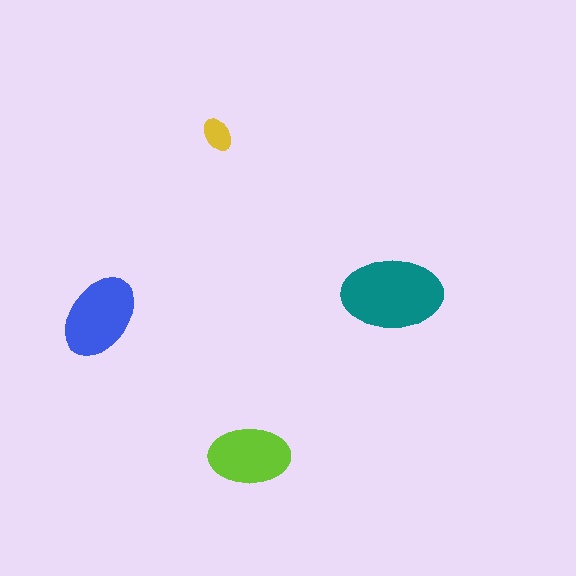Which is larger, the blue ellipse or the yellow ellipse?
The blue one.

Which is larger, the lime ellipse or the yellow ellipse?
The lime one.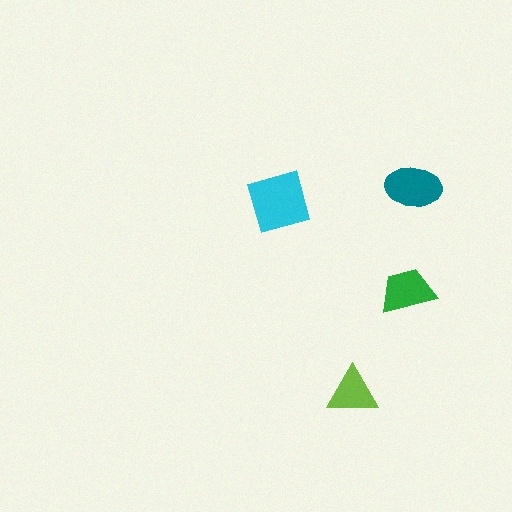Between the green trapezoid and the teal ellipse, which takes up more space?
The teal ellipse.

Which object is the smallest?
The lime triangle.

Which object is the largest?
The cyan diamond.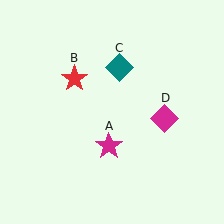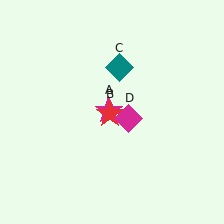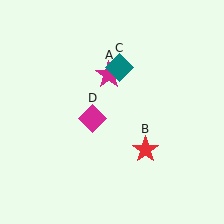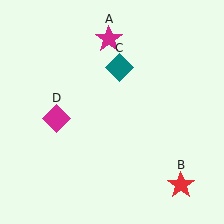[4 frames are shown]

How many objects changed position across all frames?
3 objects changed position: magenta star (object A), red star (object B), magenta diamond (object D).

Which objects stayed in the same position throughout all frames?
Teal diamond (object C) remained stationary.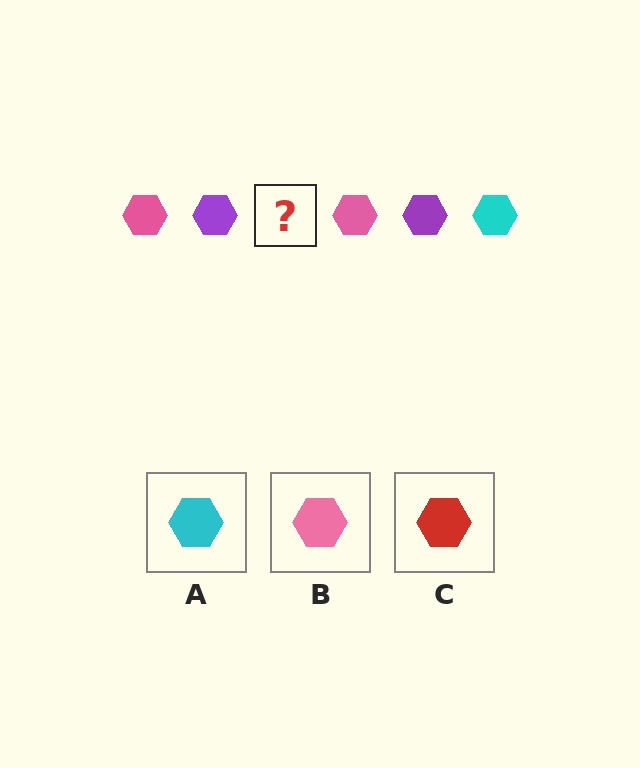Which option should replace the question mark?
Option A.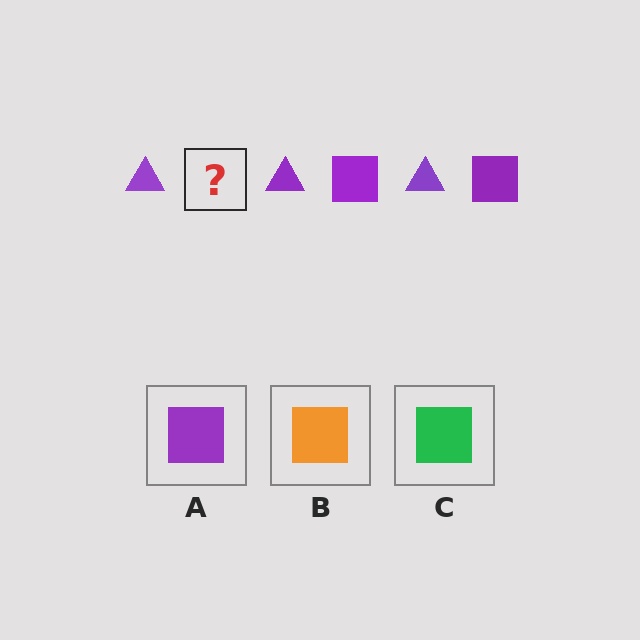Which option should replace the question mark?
Option A.